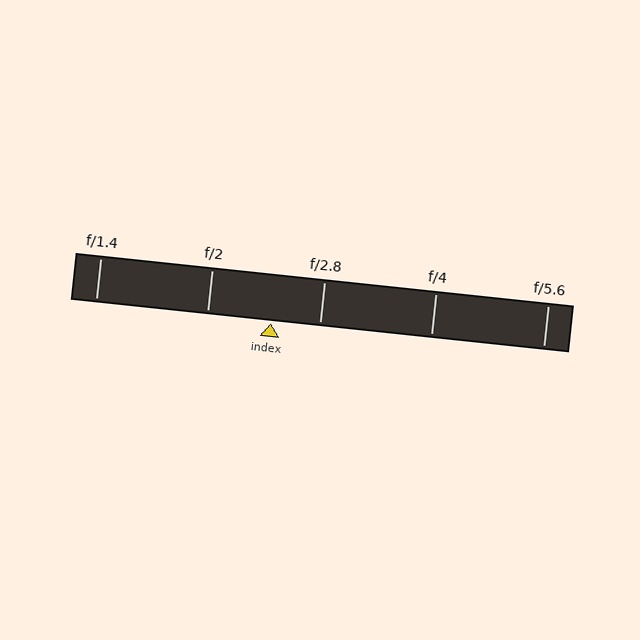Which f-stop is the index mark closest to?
The index mark is closest to f/2.8.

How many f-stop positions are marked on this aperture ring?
There are 5 f-stop positions marked.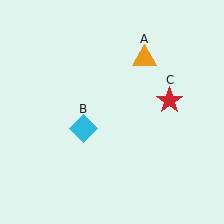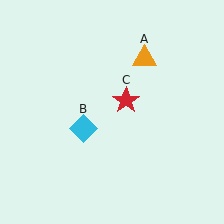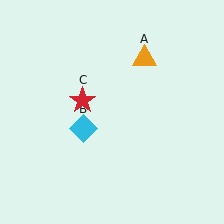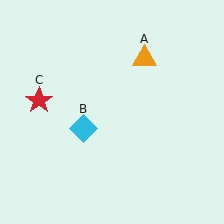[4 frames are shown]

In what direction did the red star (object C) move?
The red star (object C) moved left.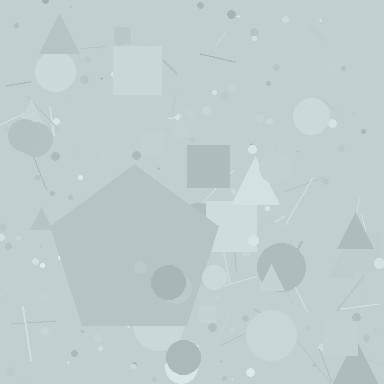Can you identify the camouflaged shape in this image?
The camouflaged shape is a pentagon.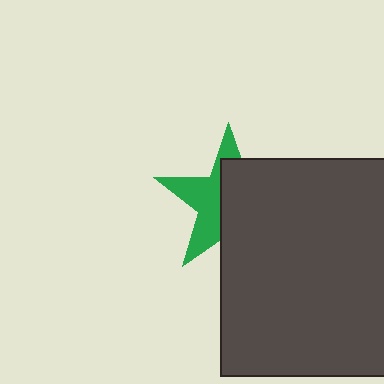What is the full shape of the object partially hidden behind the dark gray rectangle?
The partially hidden object is a green star.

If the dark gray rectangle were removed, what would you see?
You would see the complete green star.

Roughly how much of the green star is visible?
A small part of it is visible (roughly 43%).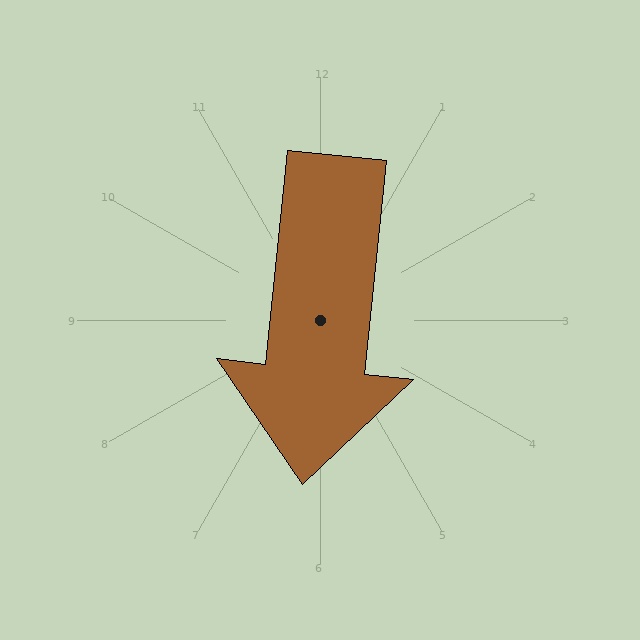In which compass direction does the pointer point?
South.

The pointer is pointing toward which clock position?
Roughly 6 o'clock.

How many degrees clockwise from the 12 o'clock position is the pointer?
Approximately 186 degrees.